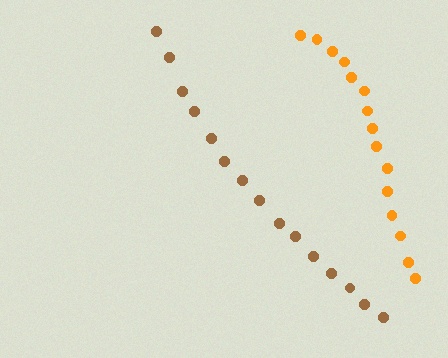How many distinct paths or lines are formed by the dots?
There are 2 distinct paths.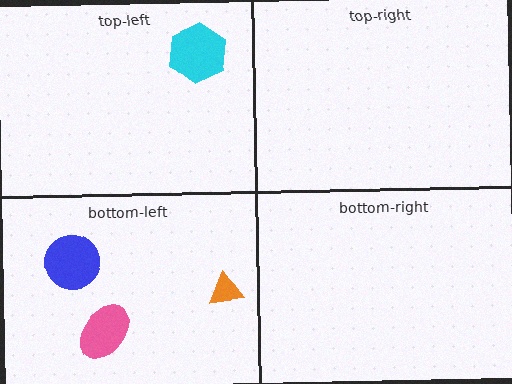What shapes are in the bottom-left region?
The orange triangle, the blue circle, the pink ellipse.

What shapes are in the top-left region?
The cyan hexagon.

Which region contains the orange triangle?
The bottom-left region.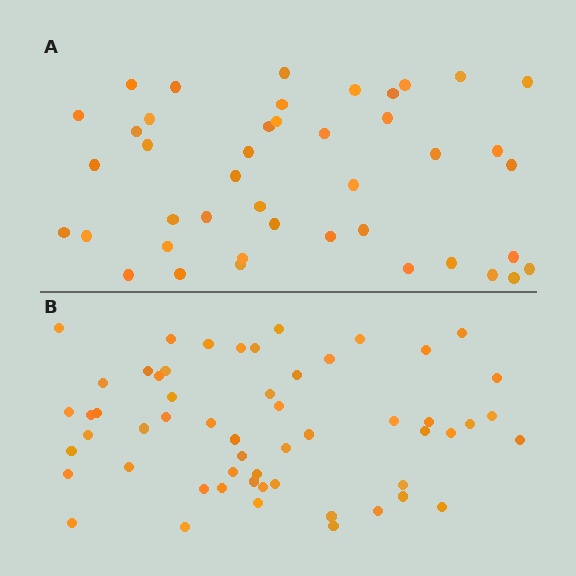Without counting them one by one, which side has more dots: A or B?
Region B (the bottom region) has more dots.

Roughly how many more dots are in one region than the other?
Region B has approximately 15 more dots than region A.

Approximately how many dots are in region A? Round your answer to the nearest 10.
About 40 dots. (The exact count is 43, which rounds to 40.)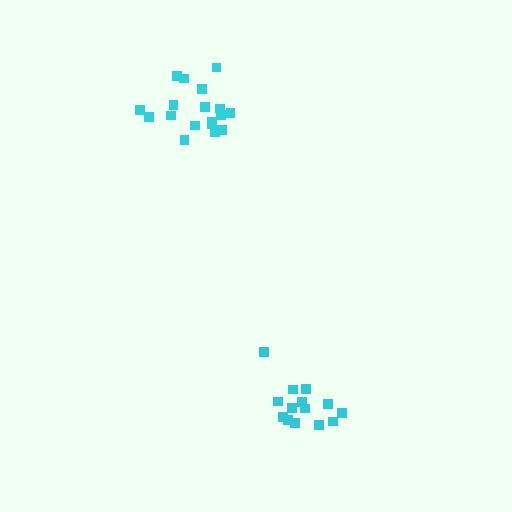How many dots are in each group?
Group 1: 14 dots, Group 2: 18 dots (32 total).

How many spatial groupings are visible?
There are 2 spatial groupings.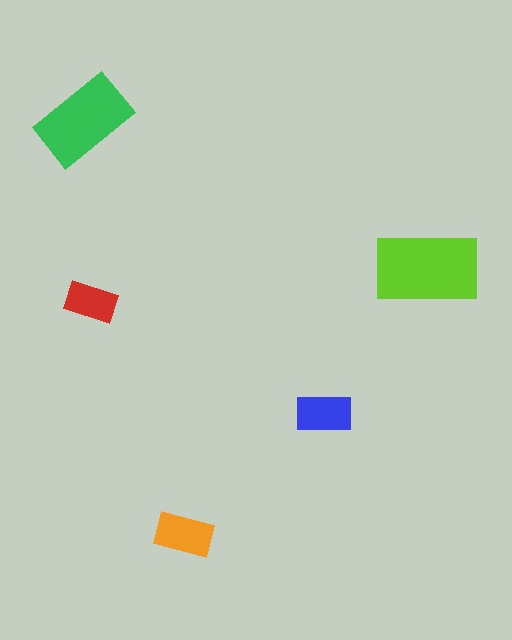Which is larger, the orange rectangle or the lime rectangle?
The lime one.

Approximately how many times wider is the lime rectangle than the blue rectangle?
About 2 times wider.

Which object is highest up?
The green rectangle is topmost.